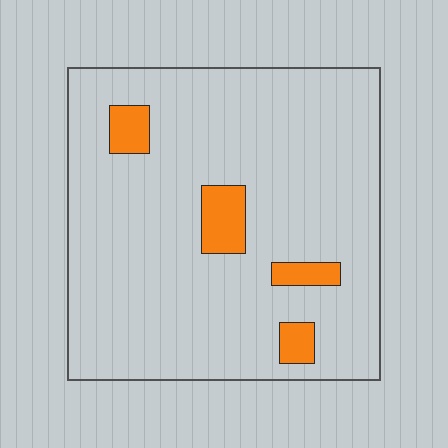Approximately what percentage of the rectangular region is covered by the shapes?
Approximately 10%.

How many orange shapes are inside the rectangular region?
4.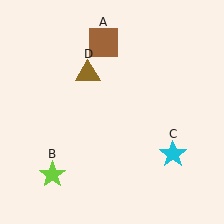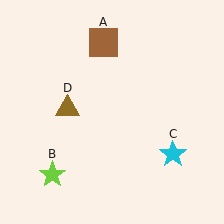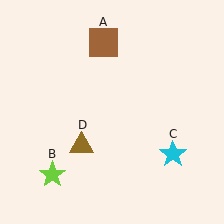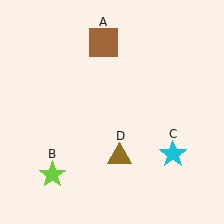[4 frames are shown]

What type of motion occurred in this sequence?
The brown triangle (object D) rotated counterclockwise around the center of the scene.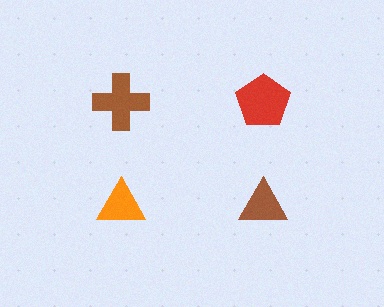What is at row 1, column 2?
A red pentagon.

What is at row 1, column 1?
A brown cross.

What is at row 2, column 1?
An orange triangle.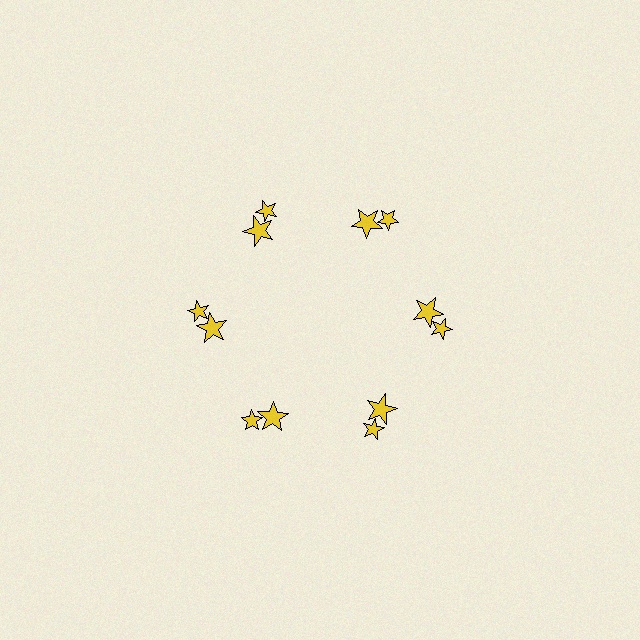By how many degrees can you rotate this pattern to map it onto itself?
The pattern maps onto itself every 60 degrees of rotation.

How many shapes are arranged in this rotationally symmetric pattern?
There are 12 shapes, arranged in 6 groups of 2.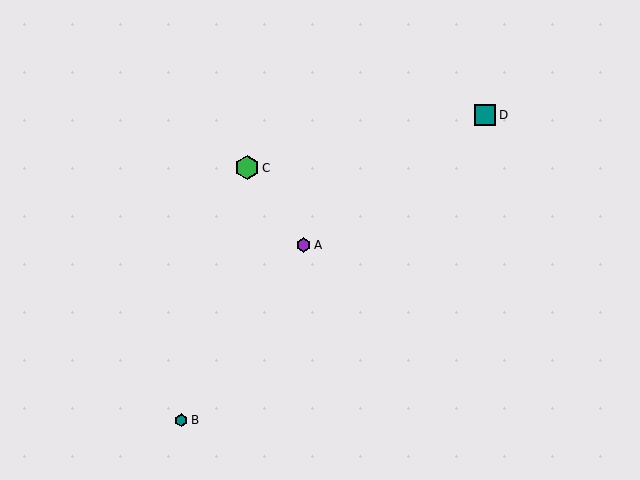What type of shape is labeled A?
Shape A is a purple hexagon.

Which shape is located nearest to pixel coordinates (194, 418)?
The teal hexagon (labeled B) at (181, 420) is nearest to that location.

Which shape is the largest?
The green hexagon (labeled C) is the largest.